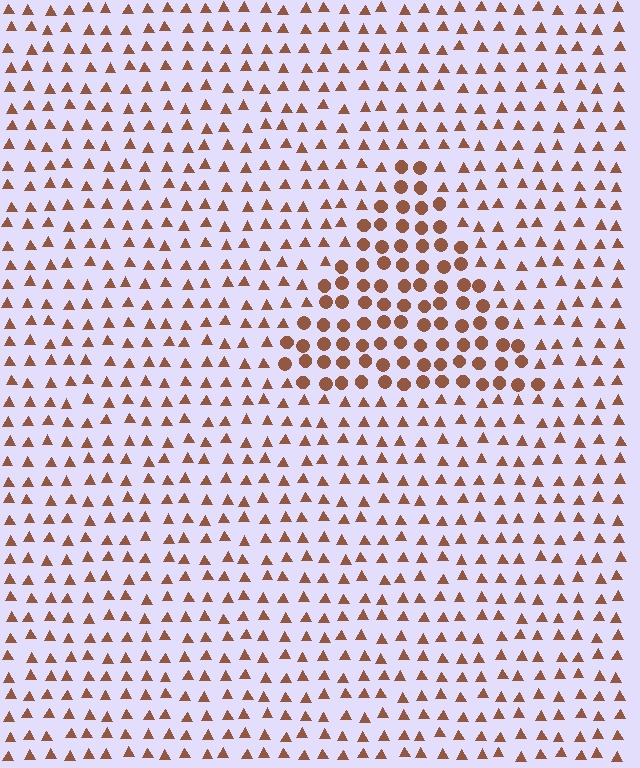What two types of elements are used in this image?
The image uses circles inside the triangle region and triangles outside it.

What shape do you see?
I see a triangle.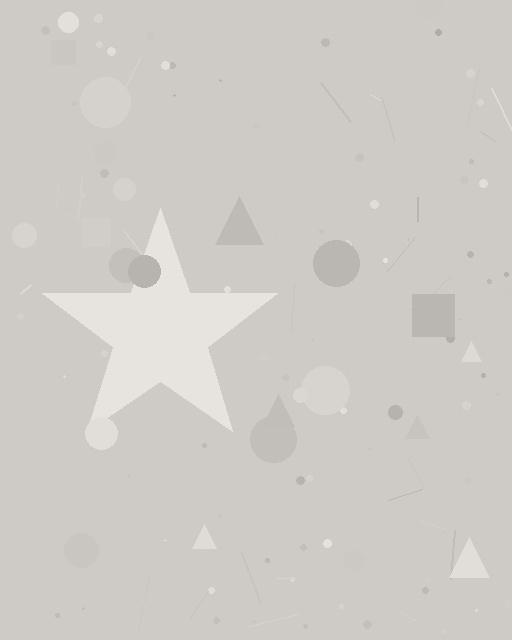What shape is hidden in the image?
A star is hidden in the image.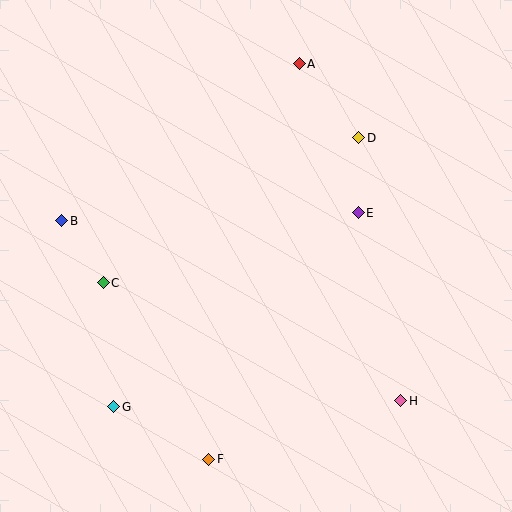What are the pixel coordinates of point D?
Point D is at (359, 138).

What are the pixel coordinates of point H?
Point H is at (401, 401).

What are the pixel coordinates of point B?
Point B is at (61, 221).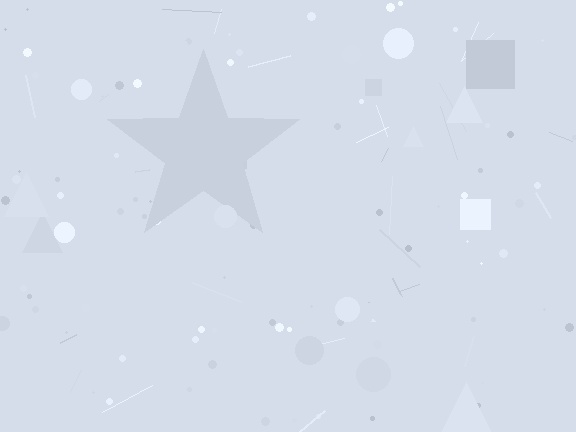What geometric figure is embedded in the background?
A star is embedded in the background.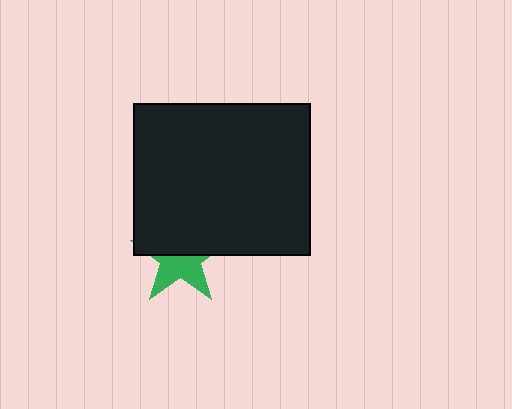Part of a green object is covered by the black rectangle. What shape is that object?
It is a star.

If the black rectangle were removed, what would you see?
You would see the complete green star.